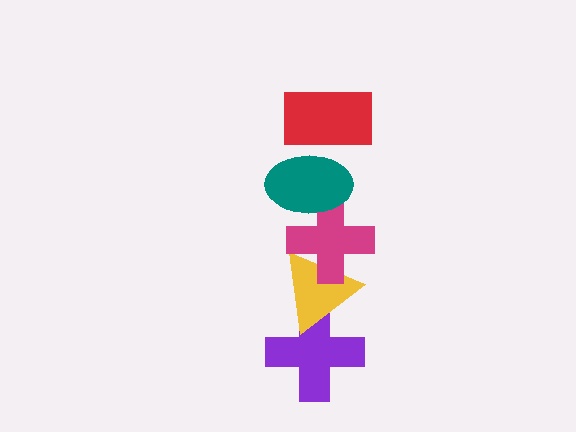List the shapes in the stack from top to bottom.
From top to bottom: the red rectangle, the teal ellipse, the magenta cross, the yellow triangle, the purple cross.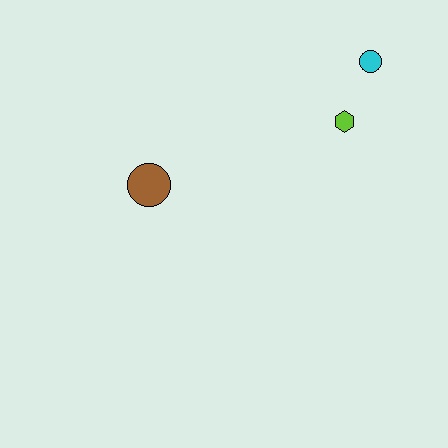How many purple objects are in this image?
There are no purple objects.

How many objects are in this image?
There are 3 objects.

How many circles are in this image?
There are 2 circles.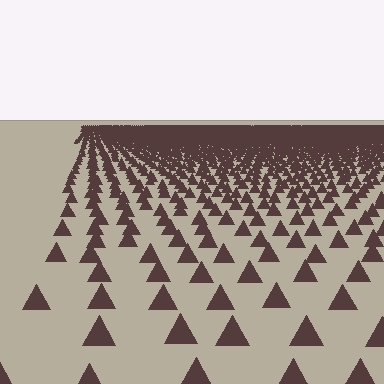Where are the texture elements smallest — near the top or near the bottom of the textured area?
Near the top.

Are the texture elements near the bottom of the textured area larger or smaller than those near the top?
Larger. Near the bottom, elements are closer to the viewer and appear at a bigger on-screen size.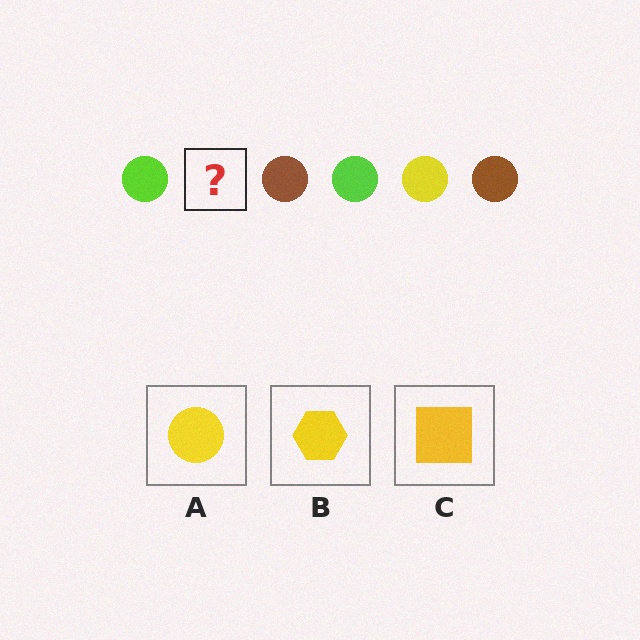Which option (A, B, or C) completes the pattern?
A.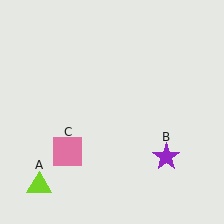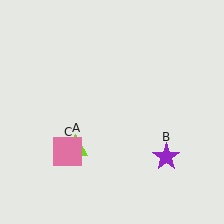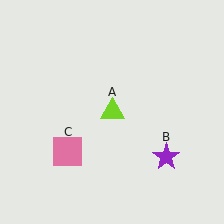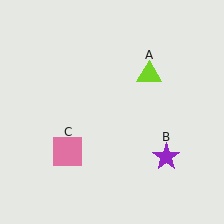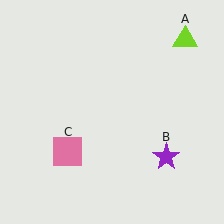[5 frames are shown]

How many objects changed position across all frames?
1 object changed position: lime triangle (object A).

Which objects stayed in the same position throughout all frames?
Purple star (object B) and pink square (object C) remained stationary.